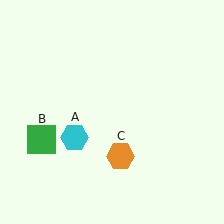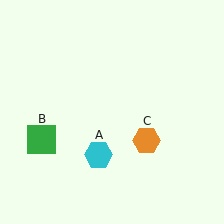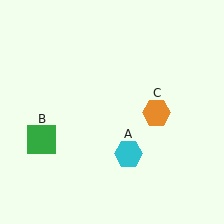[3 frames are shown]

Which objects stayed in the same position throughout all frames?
Green square (object B) remained stationary.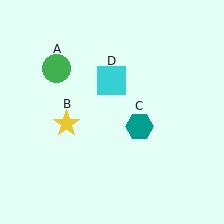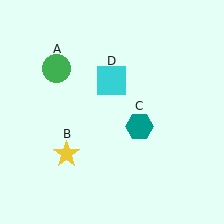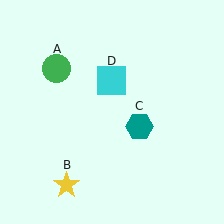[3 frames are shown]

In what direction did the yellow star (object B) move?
The yellow star (object B) moved down.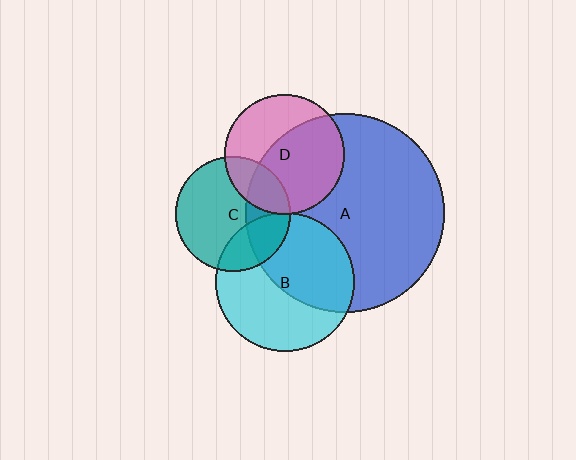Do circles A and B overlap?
Yes.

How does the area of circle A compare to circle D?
Approximately 2.7 times.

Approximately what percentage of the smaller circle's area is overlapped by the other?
Approximately 50%.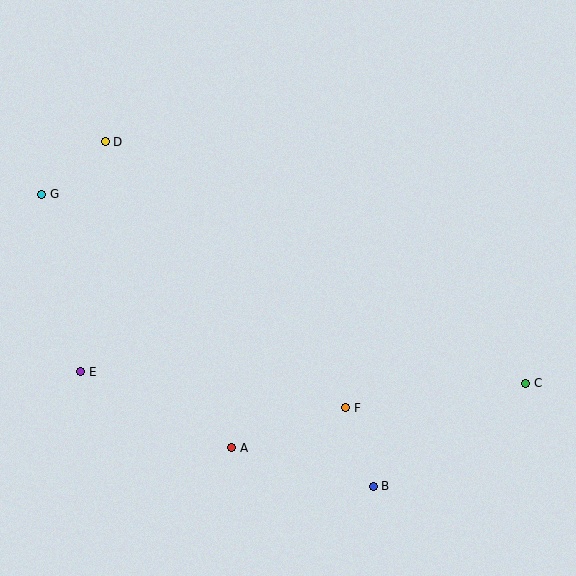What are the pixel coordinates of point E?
Point E is at (81, 371).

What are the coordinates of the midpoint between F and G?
The midpoint between F and G is at (193, 301).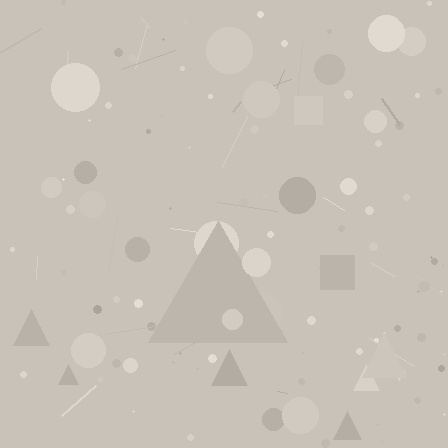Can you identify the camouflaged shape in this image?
The camouflaged shape is a triangle.